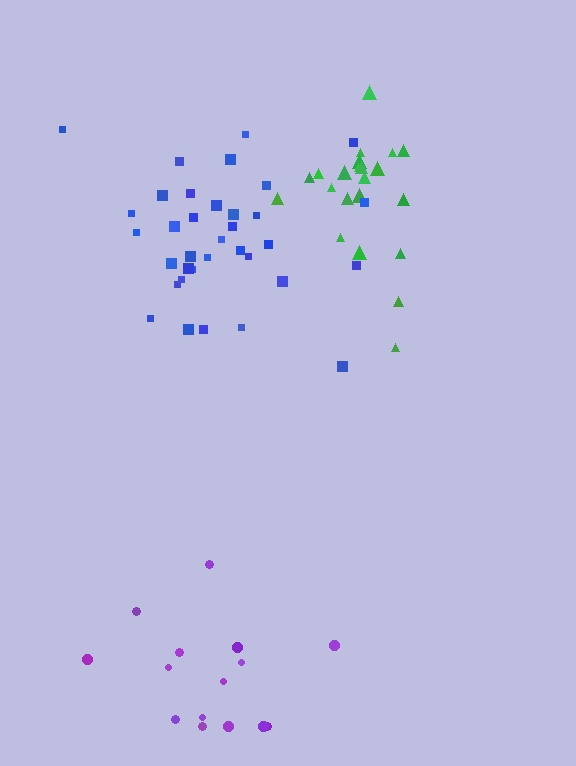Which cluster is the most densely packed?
Green.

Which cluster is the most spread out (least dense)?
Purple.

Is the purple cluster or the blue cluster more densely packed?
Blue.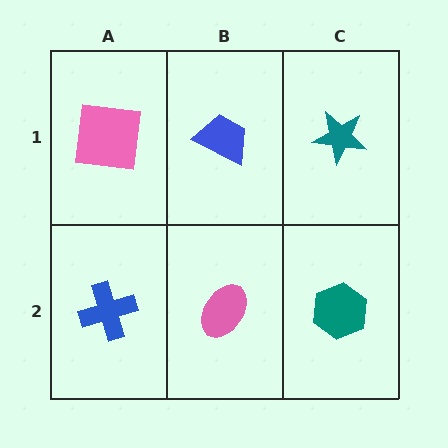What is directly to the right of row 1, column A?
A blue trapezoid.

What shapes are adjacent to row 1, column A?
A blue cross (row 2, column A), a blue trapezoid (row 1, column B).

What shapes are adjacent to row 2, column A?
A pink square (row 1, column A), a pink ellipse (row 2, column B).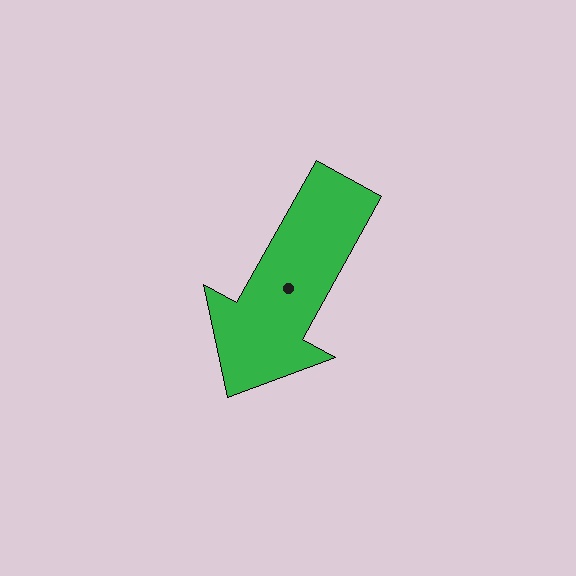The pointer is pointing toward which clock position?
Roughly 7 o'clock.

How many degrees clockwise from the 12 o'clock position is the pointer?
Approximately 209 degrees.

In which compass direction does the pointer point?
Southwest.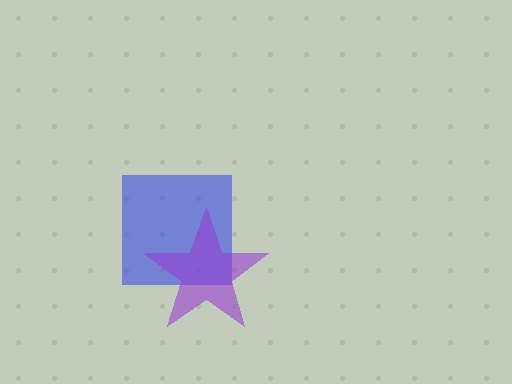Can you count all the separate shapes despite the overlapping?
Yes, there are 2 separate shapes.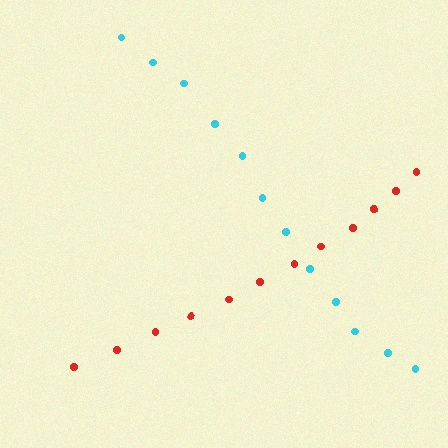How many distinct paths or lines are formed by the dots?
There are 2 distinct paths.